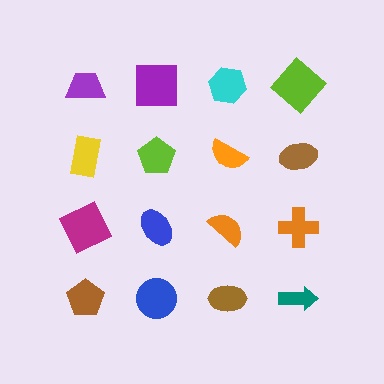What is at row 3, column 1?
A magenta square.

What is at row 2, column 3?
An orange semicircle.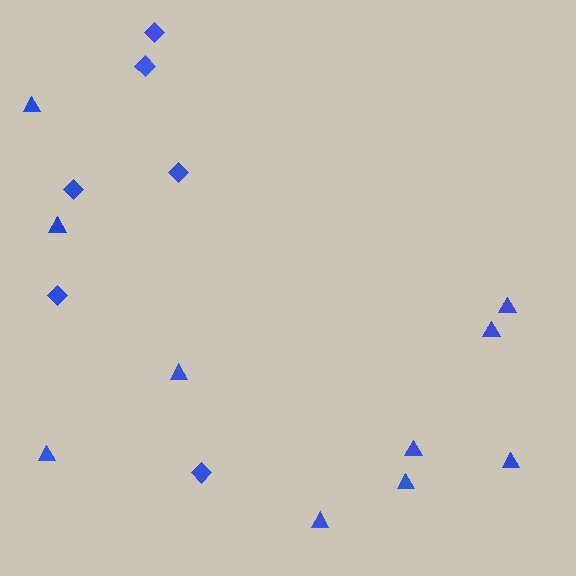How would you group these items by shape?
There are 2 groups: one group of triangles (10) and one group of diamonds (6).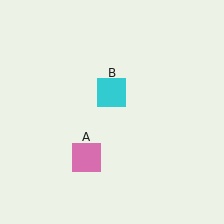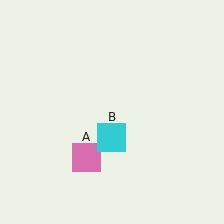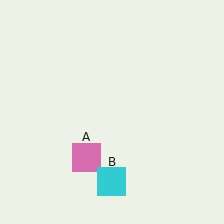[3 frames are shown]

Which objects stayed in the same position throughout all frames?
Pink square (object A) remained stationary.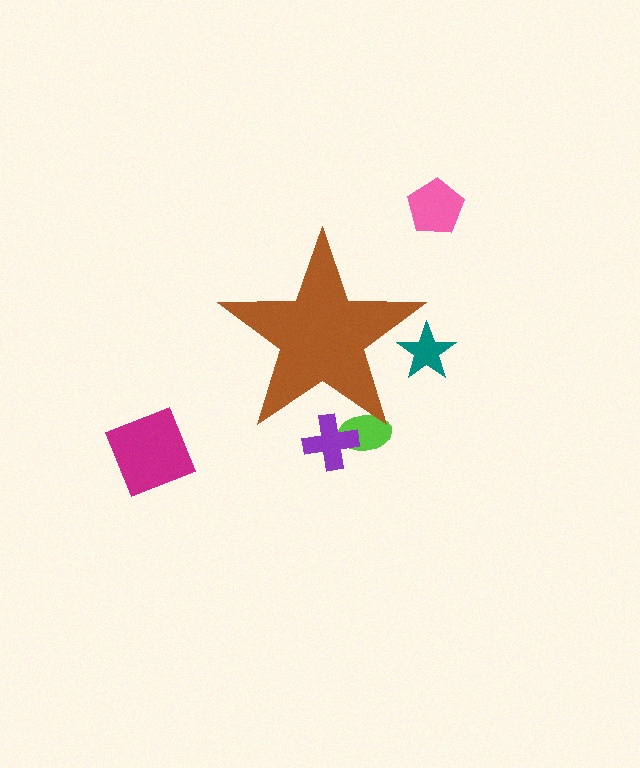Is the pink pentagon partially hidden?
No, the pink pentagon is fully visible.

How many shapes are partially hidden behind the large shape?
3 shapes are partially hidden.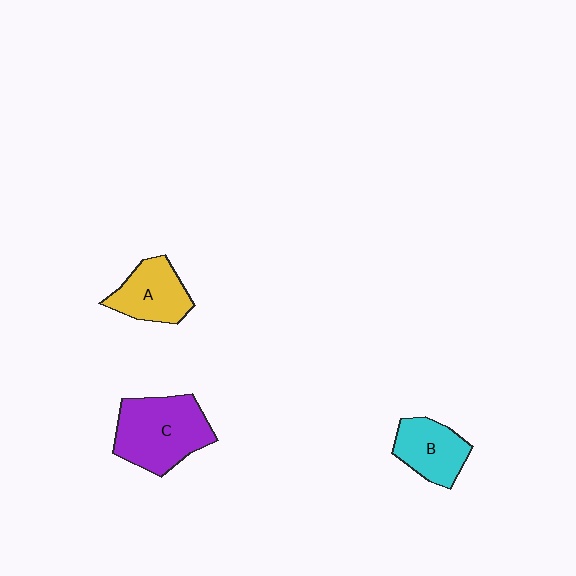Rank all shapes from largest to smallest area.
From largest to smallest: C (purple), A (yellow), B (cyan).